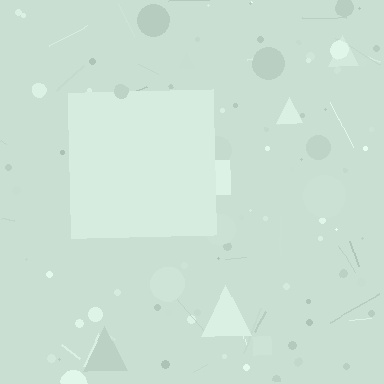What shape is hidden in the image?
A square is hidden in the image.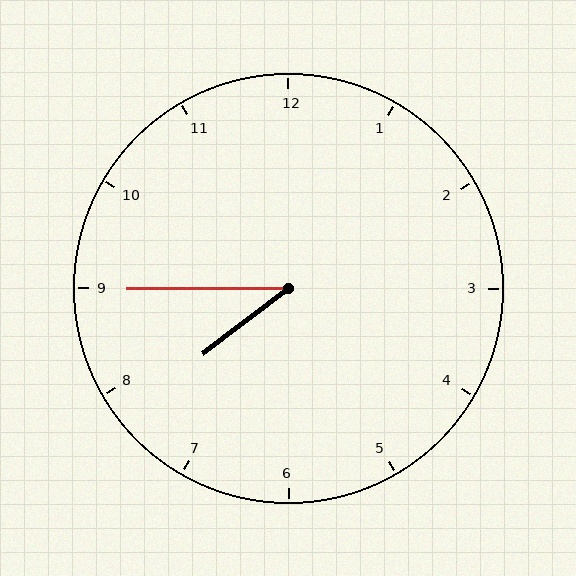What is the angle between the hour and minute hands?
Approximately 38 degrees.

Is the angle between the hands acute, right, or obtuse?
It is acute.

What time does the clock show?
7:45.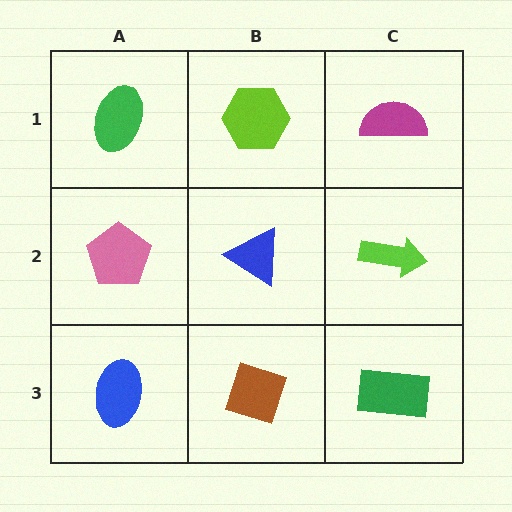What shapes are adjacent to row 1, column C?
A lime arrow (row 2, column C), a lime hexagon (row 1, column B).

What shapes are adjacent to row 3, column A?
A pink pentagon (row 2, column A), a brown diamond (row 3, column B).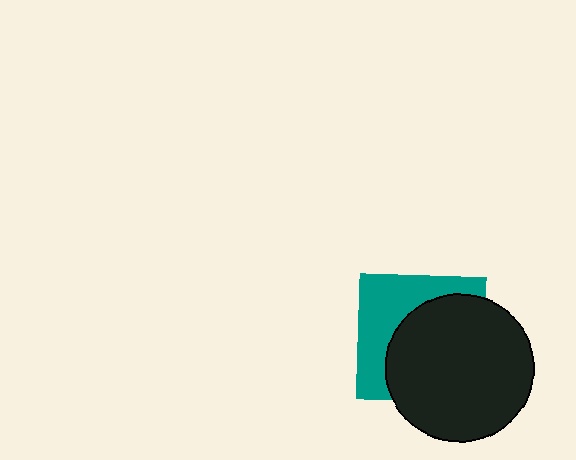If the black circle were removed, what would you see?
You would see the complete teal square.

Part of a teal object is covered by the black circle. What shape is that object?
It is a square.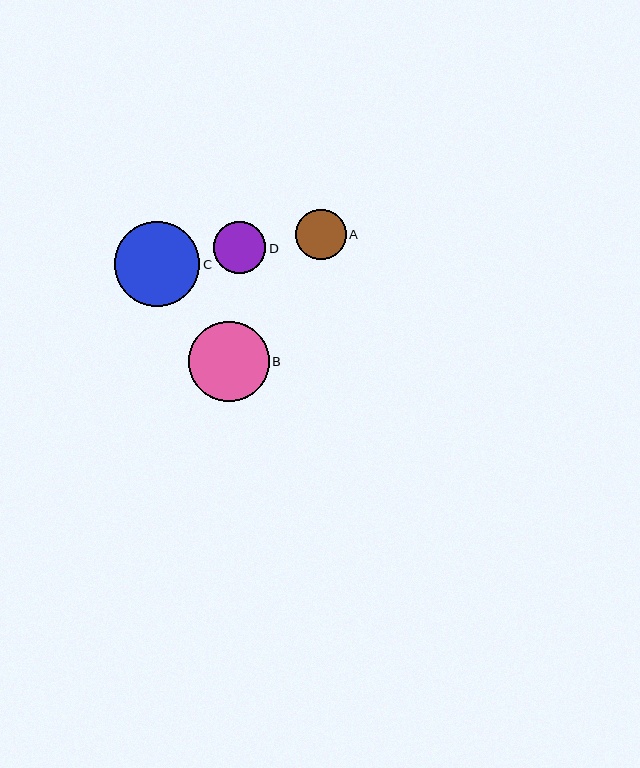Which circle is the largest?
Circle C is the largest with a size of approximately 85 pixels.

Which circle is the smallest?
Circle A is the smallest with a size of approximately 51 pixels.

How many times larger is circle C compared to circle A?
Circle C is approximately 1.7 times the size of circle A.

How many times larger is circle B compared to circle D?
Circle B is approximately 1.5 times the size of circle D.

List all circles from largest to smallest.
From largest to smallest: C, B, D, A.